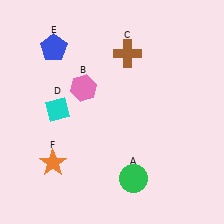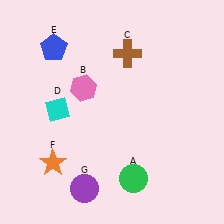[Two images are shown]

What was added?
A purple circle (G) was added in Image 2.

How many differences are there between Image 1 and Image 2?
There is 1 difference between the two images.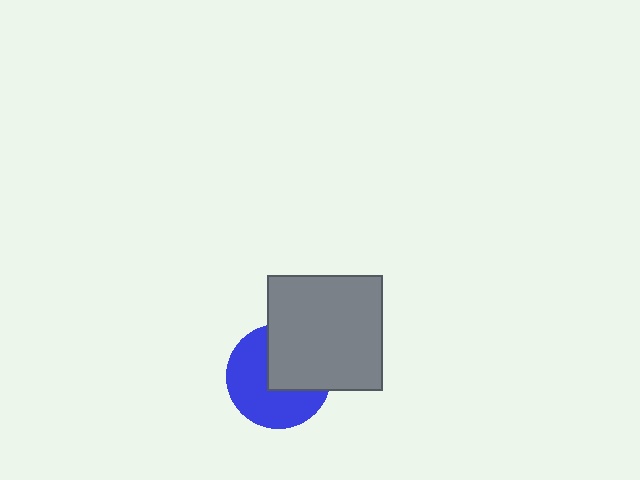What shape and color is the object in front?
The object in front is a gray square.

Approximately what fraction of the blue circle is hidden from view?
Roughly 43% of the blue circle is hidden behind the gray square.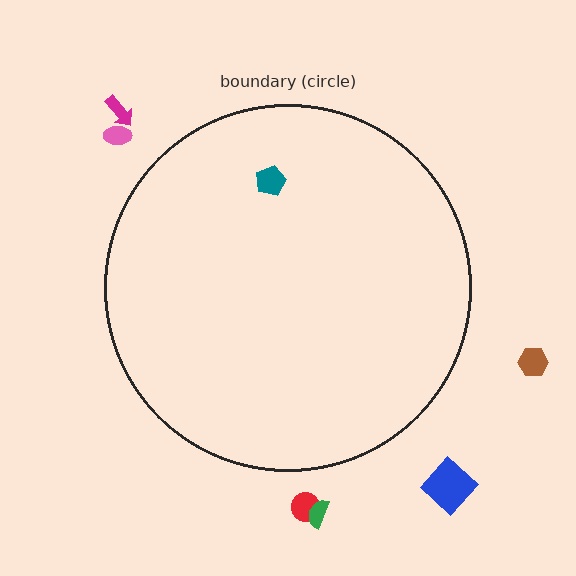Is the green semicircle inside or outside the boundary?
Outside.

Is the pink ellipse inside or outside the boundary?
Outside.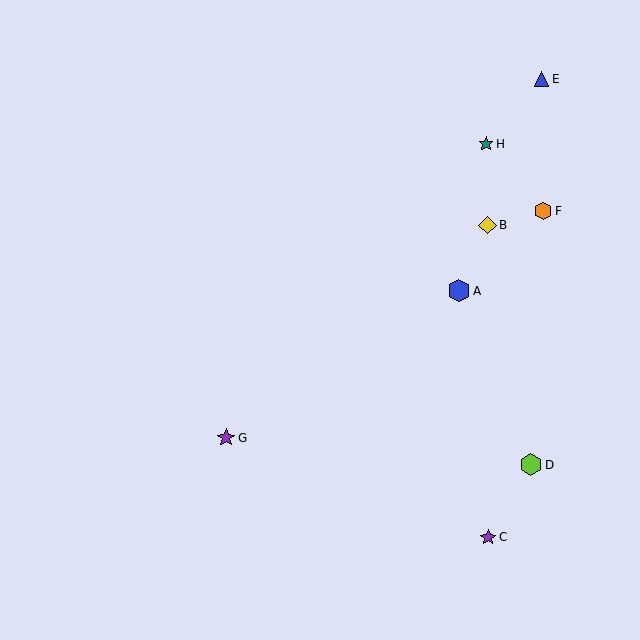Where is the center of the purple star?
The center of the purple star is at (488, 537).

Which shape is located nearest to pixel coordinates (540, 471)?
The lime hexagon (labeled D) at (531, 465) is nearest to that location.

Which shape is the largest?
The blue hexagon (labeled A) is the largest.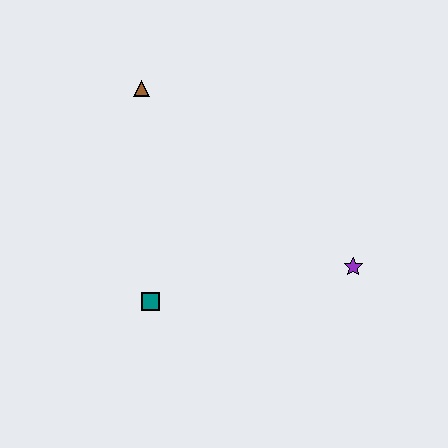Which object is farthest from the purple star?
The brown triangle is farthest from the purple star.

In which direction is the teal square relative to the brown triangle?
The teal square is below the brown triangle.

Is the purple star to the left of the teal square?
No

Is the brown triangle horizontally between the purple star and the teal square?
No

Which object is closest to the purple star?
The teal square is closest to the purple star.